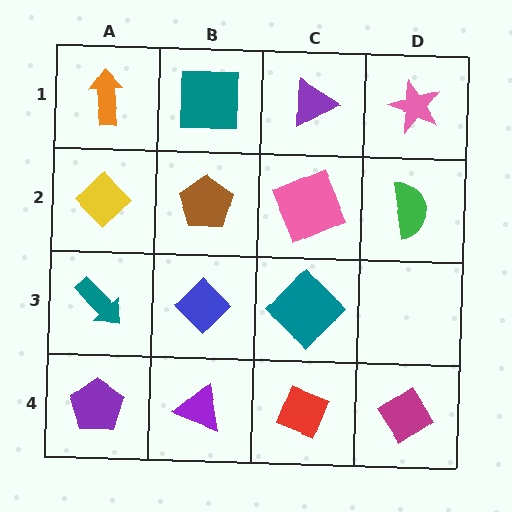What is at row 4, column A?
A purple pentagon.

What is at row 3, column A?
A teal arrow.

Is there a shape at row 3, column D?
No, that cell is empty.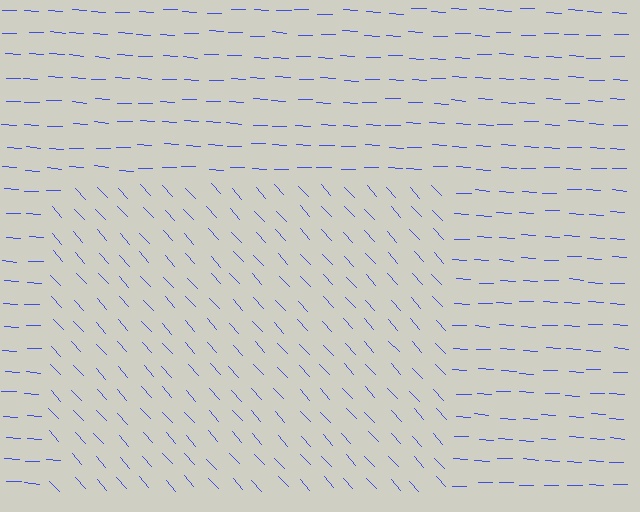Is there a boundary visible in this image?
Yes, there is a texture boundary formed by a change in line orientation.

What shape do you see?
I see a rectangle.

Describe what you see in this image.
The image is filled with small blue line segments. A rectangle region in the image has lines oriented differently from the surrounding lines, creating a visible texture boundary.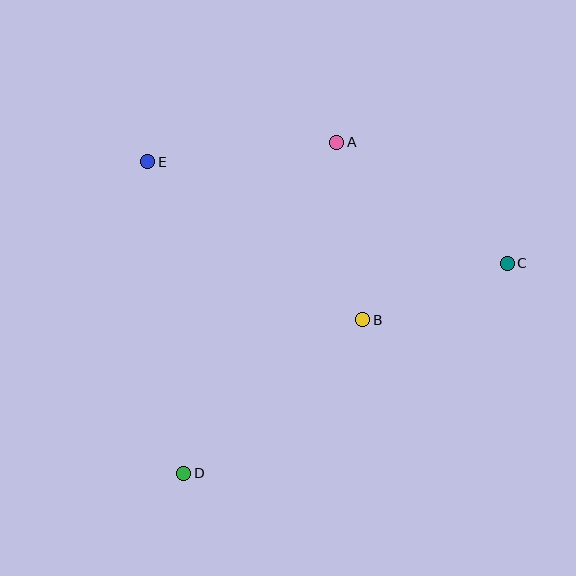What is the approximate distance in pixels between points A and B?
The distance between A and B is approximately 179 pixels.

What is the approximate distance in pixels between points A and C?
The distance between A and C is approximately 209 pixels.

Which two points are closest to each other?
Points B and C are closest to each other.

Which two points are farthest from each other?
Points C and D are farthest from each other.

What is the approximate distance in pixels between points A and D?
The distance between A and D is approximately 364 pixels.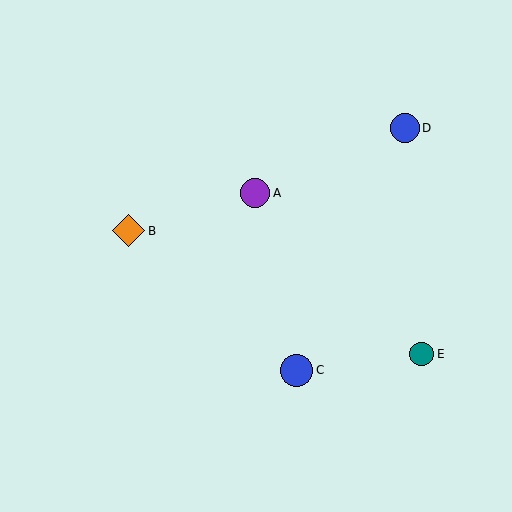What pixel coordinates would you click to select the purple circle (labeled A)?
Click at (255, 193) to select the purple circle A.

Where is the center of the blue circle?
The center of the blue circle is at (297, 370).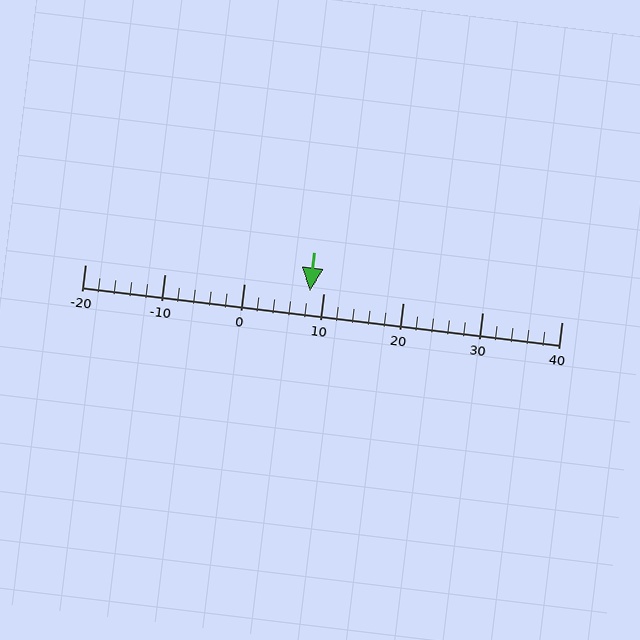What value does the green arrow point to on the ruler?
The green arrow points to approximately 8.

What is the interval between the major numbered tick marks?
The major tick marks are spaced 10 units apart.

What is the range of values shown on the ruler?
The ruler shows values from -20 to 40.